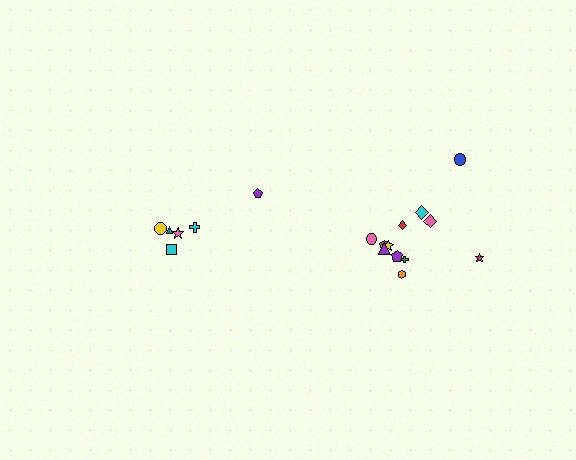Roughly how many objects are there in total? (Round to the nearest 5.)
Roughly 20 objects in total.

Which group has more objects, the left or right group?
The right group.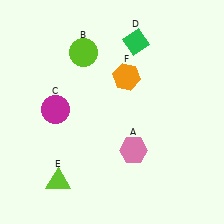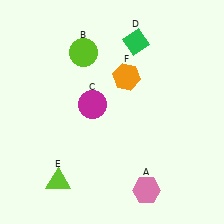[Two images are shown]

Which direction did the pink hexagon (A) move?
The pink hexagon (A) moved down.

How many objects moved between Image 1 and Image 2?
2 objects moved between the two images.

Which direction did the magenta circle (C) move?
The magenta circle (C) moved right.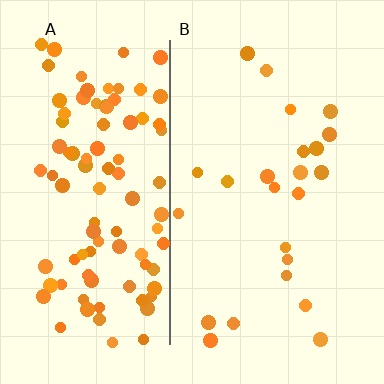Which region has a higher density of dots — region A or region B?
A (the left).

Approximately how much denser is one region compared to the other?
Approximately 4.2× — region A over region B.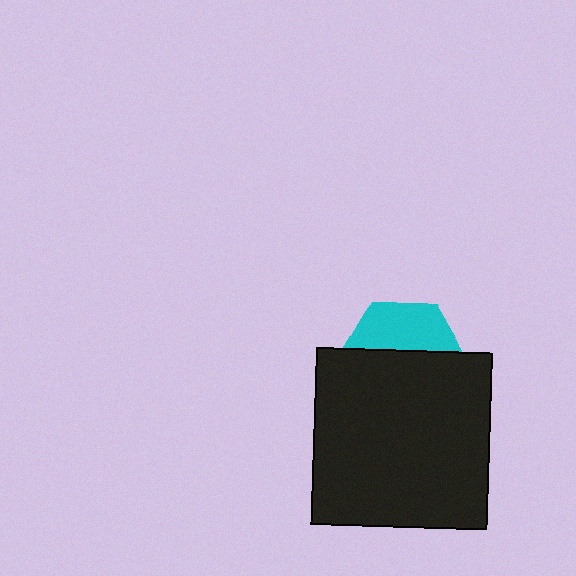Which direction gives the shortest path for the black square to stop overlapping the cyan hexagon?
Moving down gives the shortest separation.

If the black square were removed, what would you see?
You would see the complete cyan hexagon.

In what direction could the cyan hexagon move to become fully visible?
The cyan hexagon could move up. That would shift it out from behind the black square entirely.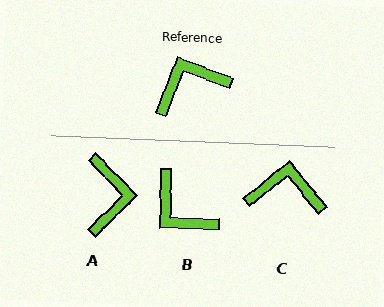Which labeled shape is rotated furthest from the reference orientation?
A, about 114 degrees away.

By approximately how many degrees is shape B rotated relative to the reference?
Approximately 110 degrees counter-clockwise.